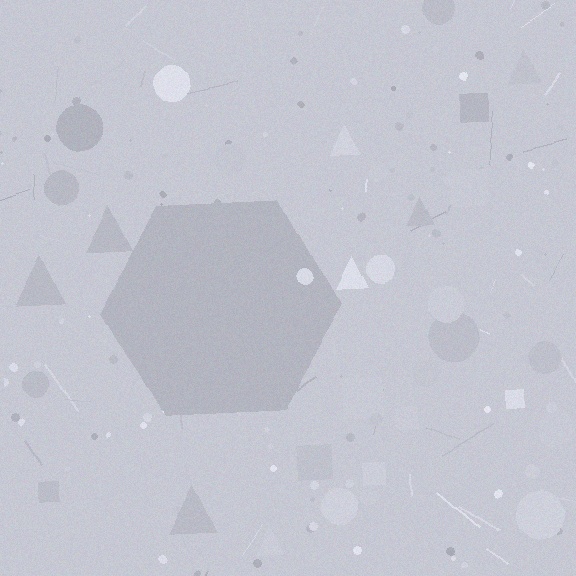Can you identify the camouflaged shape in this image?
The camouflaged shape is a hexagon.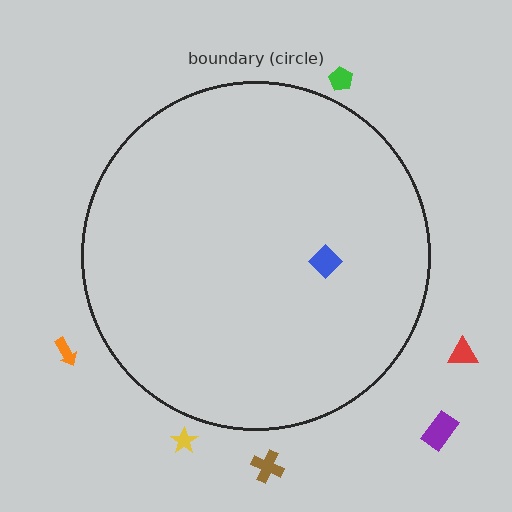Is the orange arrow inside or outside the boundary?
Outside.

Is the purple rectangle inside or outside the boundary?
Outside.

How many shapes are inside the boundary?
1 inside, 6 outside.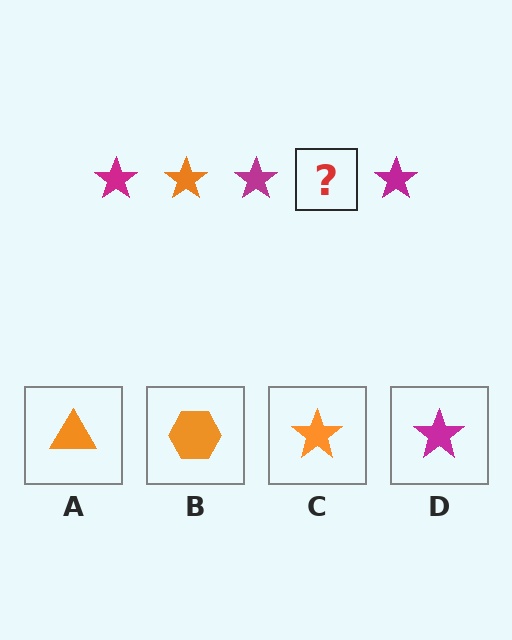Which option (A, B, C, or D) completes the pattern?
C.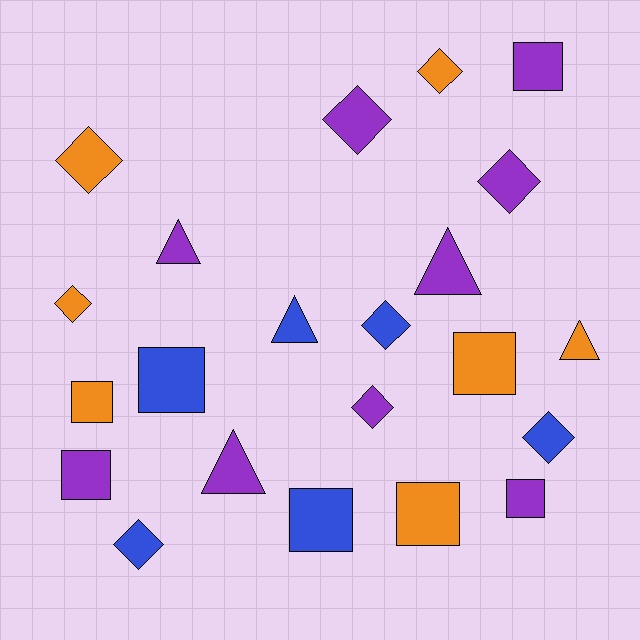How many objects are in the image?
There are 22 objects.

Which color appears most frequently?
Purple, with 9 objects.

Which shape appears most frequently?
Diamond, with 9 objects.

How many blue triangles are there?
There is 1 blue triangle.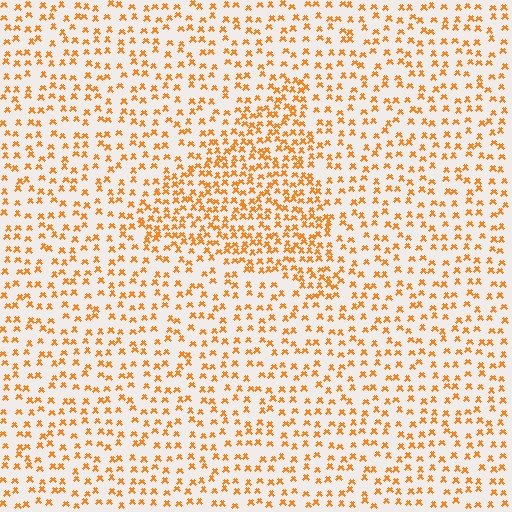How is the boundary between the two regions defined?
The boundary is defined by a change in element density (approximately 1.8x ratio). All elements are the same color, size, and shape.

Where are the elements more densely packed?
The elements are more densely packed inside the triangle boundary.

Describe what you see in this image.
The image contains small orange elements arranged at two different densities. A triangle-shaped region is visible where the elements are more densely packed than the surrounding area.